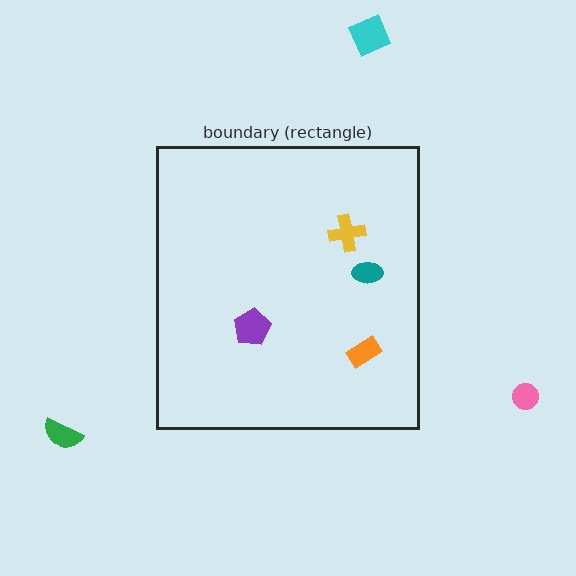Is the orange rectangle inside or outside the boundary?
Inside.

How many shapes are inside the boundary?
4 inside, 3 outside.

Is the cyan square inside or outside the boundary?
Outside.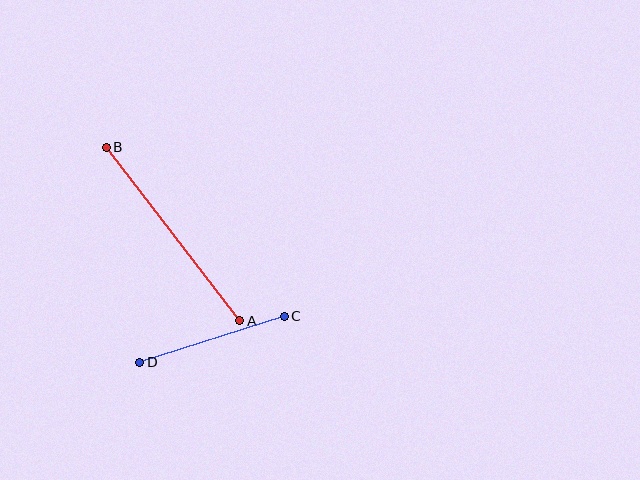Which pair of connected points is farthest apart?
Points A and B are farthest apart.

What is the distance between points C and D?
The distance is approximately 152 pixels.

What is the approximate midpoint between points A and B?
The midpoint is at approximately (173, 234) pixels.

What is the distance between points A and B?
The distance is approximately 219 pixels.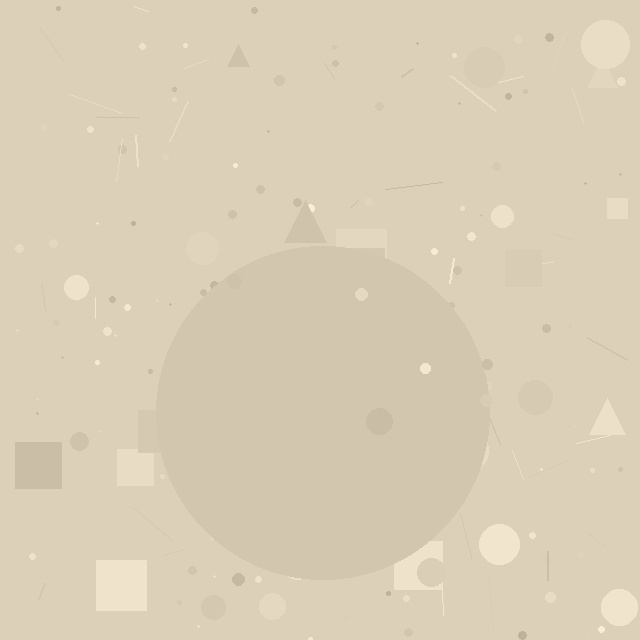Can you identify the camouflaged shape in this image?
The camouflaged shape is a circle.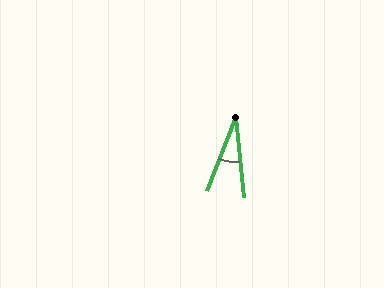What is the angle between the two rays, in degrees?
Approximately 27 degrees.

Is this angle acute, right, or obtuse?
It is acute.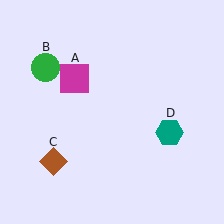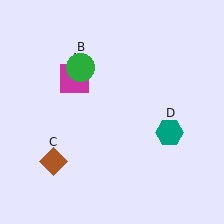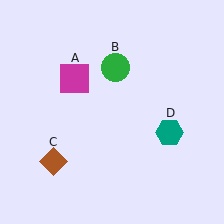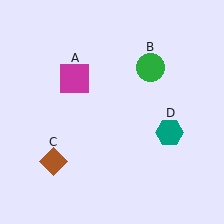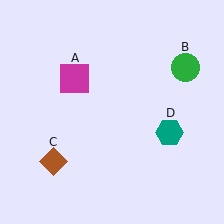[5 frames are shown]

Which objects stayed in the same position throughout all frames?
Magenta square (object A) and brown diamond (object C) and teal hexagon (object D) remained stationary.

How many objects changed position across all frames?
1 object changed position: green circle (object B).